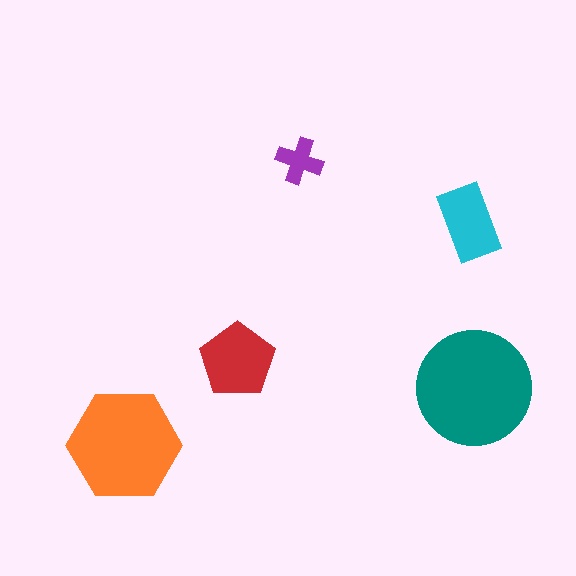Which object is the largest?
The teal circle.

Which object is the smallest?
The purple cross.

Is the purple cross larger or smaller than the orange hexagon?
Smaller.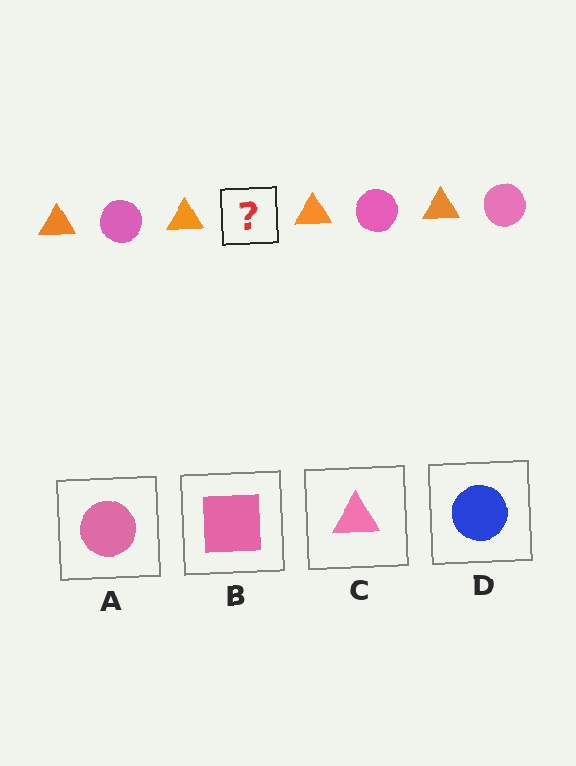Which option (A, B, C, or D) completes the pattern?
A.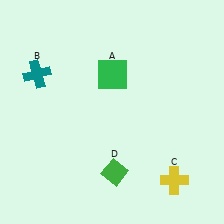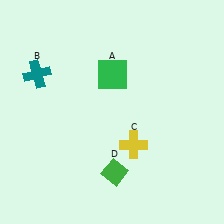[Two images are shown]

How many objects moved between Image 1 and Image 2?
1 object moved between the two images.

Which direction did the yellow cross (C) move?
The yellow cross (C) moved left.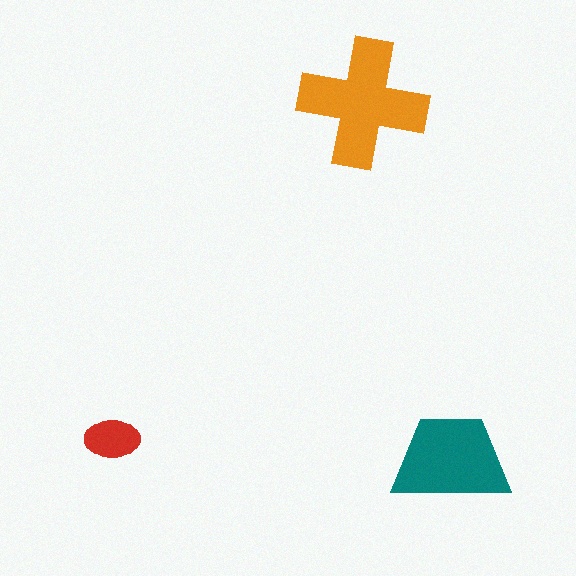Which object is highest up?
The orange cross is topmost.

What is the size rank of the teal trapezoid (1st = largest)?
2nd.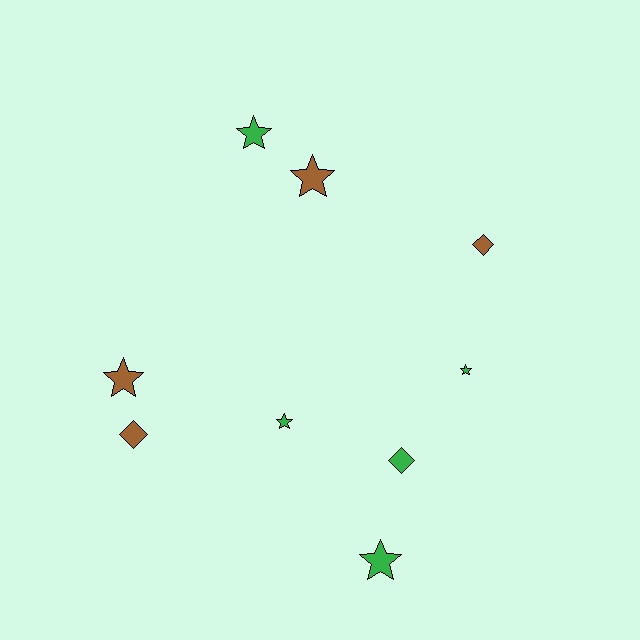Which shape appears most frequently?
Star, with 6 objects.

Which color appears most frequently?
Green, with 5 objects.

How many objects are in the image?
There are 9 objects.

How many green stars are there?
There are 4 green stars.